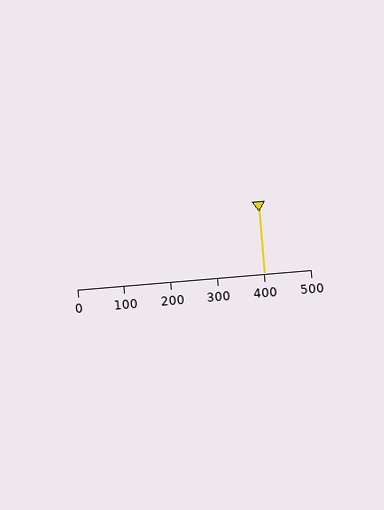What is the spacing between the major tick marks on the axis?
The major ticks are spaced 100 apart.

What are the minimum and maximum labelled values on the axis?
The axis runs from 0 to 500.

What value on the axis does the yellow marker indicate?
The marker indicates approximately 400.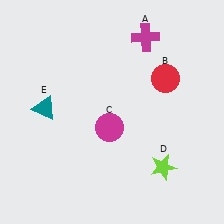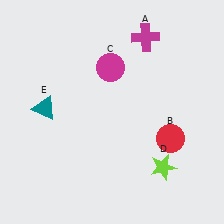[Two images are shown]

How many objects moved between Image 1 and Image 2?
2 objects moved between the two images.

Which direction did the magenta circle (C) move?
The magenta circle (C) moved up.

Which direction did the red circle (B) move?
The red circle (B) moved down.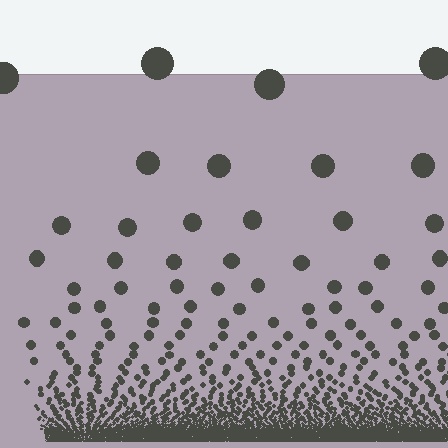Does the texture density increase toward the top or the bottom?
Density increases toward the bottom.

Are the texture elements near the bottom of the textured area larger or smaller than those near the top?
Smaller. The gradient is inverted — elements near the bottom are smaller and denser.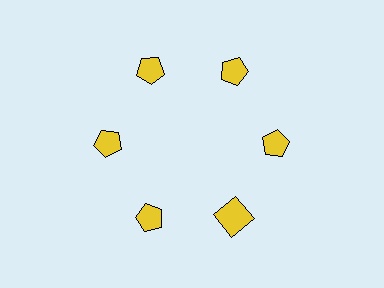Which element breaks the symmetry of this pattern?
The yellow square at roughly the 5 o'clock position breaks the symmetry. All other shapes are yellow pentagons.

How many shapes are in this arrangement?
There are 6 shapes arranged in a ring pattern.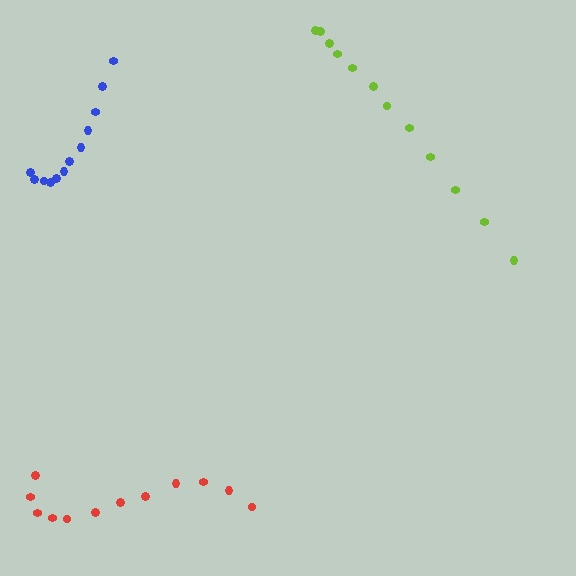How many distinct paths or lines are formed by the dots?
There are 3 distinct paths.